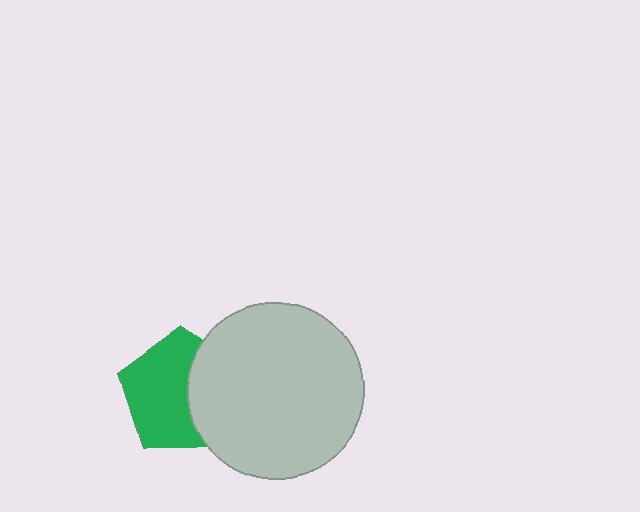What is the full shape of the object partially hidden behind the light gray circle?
The partially hidden object is a green pentagon.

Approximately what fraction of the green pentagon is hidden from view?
Roughly 38% of the green pentagon is hidden behind the light gray circle.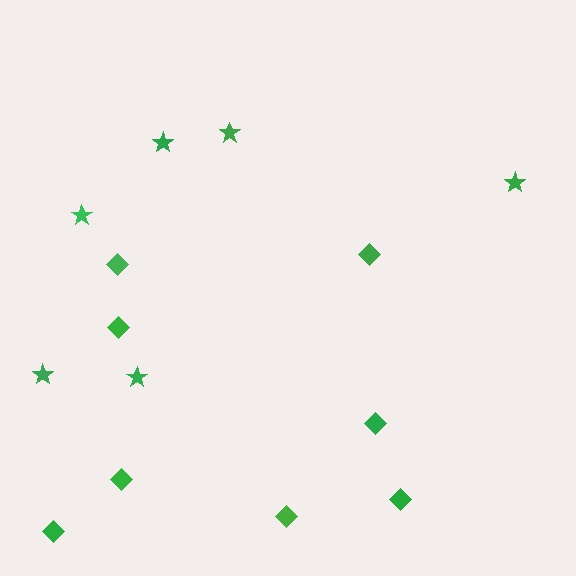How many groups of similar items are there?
There are 2 groups: one group of stars (6) and one group of diamonds (8).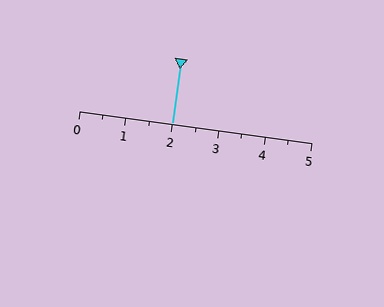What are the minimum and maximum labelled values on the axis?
The axis runs from 0 to 5.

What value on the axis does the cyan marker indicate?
The marker indicates approximately 2.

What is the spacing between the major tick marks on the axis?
The major ticks are spaced 1 apart.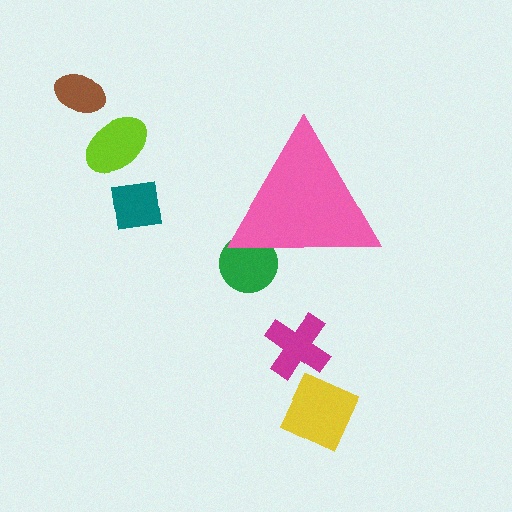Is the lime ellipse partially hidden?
No, the lime ellipse is fully visible.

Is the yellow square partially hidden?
No, the yellow square is fully visible.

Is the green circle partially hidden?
Yes, the green circle is partially hidden behind the pink triangle.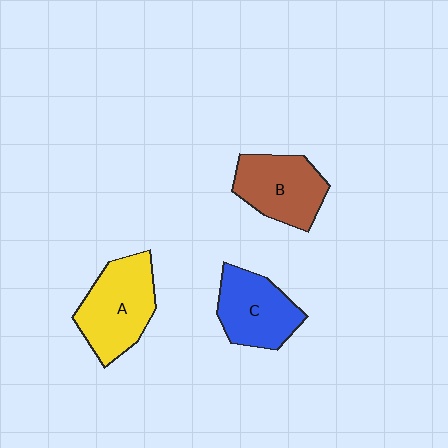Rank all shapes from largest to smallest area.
From largest to smallest: A (yellow), B (brown), C (blue).